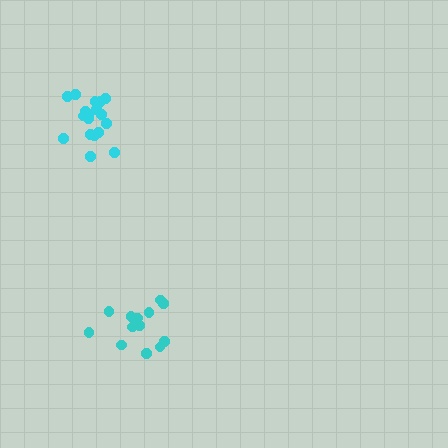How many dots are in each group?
Group 1: 18 dots, Group 2: 14 dots (32 total).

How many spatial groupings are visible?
There are 2 spatial groupings.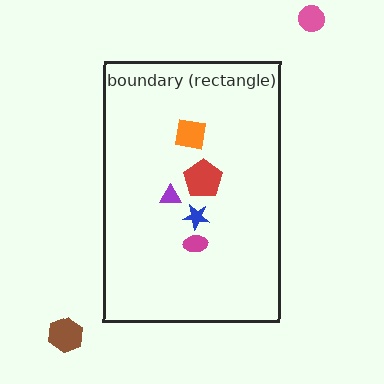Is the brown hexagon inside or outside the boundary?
Outside.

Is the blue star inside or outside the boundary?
Inside.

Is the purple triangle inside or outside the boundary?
Inside.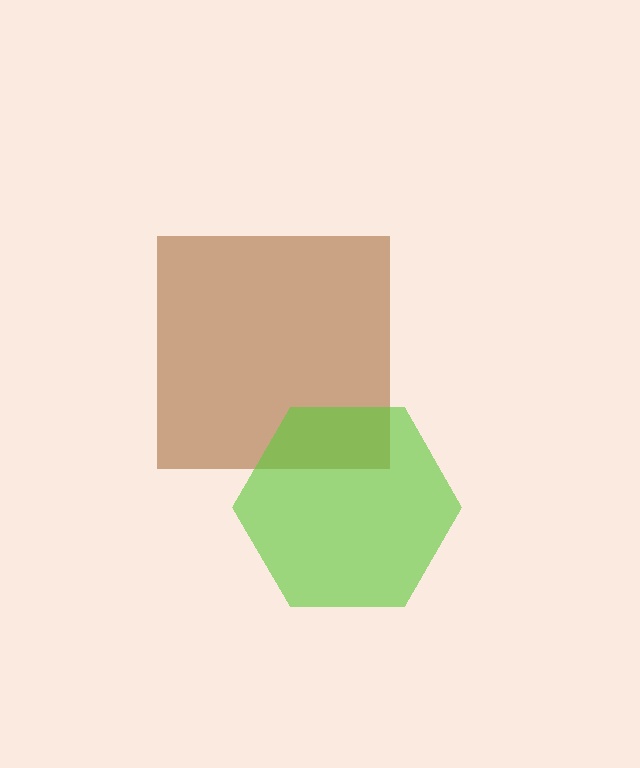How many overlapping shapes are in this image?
There are 2 overlapping shapes in the image.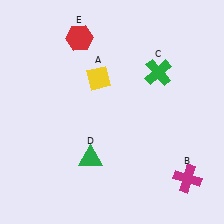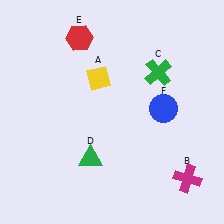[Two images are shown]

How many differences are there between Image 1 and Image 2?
There is 1 difference between the two images.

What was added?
A blue circle (F) was added in Image 2.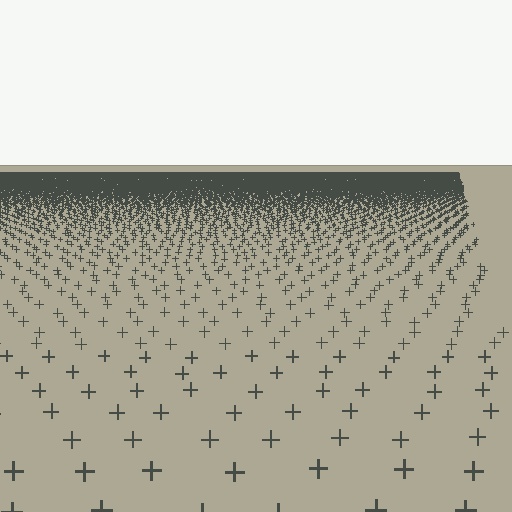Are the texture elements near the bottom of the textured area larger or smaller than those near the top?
Larger. Near the bottom, elements are closer to the viewer and appear at a bigger on-screen size.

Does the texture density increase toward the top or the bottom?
Density increases toward the top.